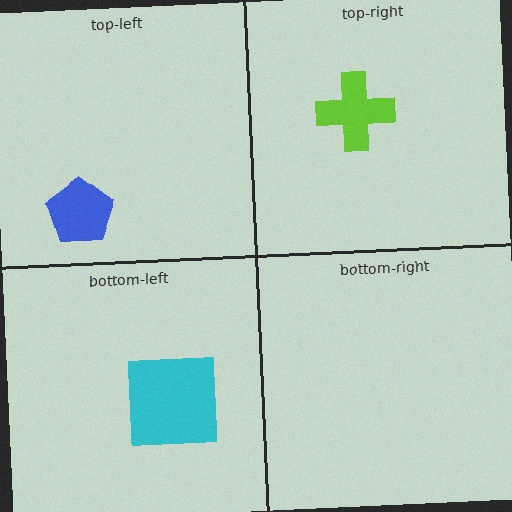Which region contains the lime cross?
The top-right region.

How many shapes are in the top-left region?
1.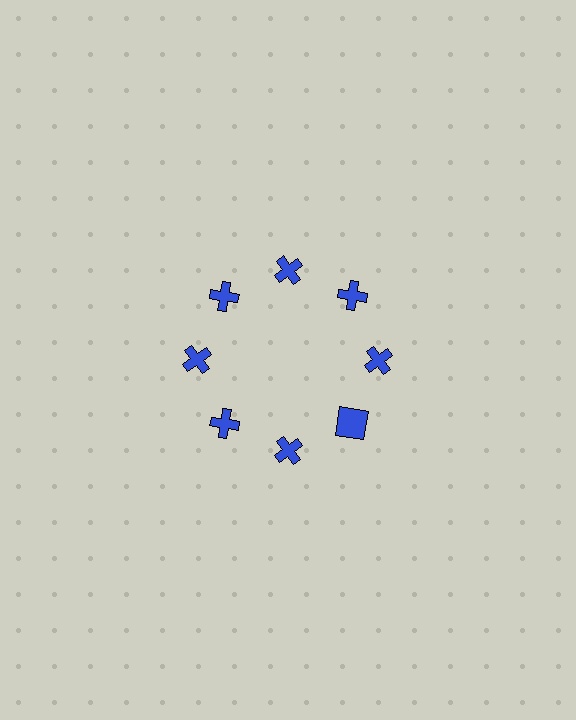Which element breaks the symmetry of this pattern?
The blue square at roughly the 4 o'clock position breaks the symmetry. All other shapes are blue crosses.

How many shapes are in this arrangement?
There are 8 shapes arranged in a ring pattern.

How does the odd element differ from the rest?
It has a different shape: square instead of cross.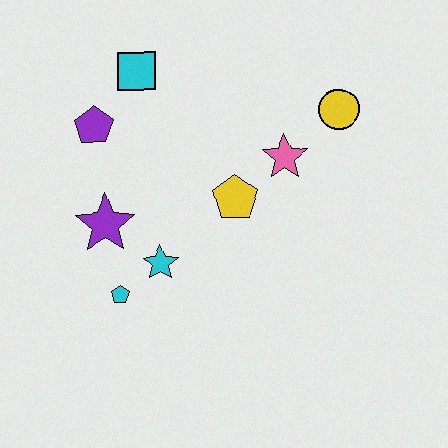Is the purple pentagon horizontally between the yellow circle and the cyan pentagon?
No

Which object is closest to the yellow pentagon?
The pink star is closest to the yellow pentagon.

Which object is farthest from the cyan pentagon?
The yellow circle is farthest from the cyan pentagon.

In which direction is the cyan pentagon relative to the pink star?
The cyan pentagon is to the left of the pink star.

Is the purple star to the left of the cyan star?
Yes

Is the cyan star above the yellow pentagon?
No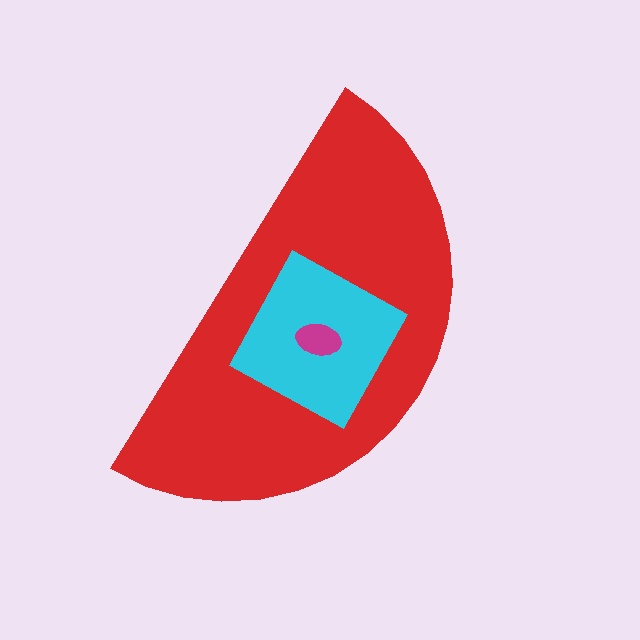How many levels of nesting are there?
3.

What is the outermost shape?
The red semicircle.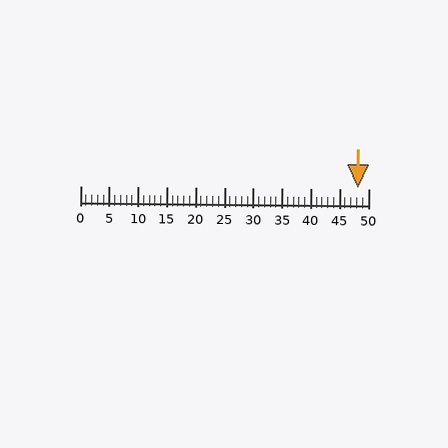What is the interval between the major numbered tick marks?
The major tick marks are spaced 5 units apart.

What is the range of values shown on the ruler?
The ruler shows values from 0 to 50.